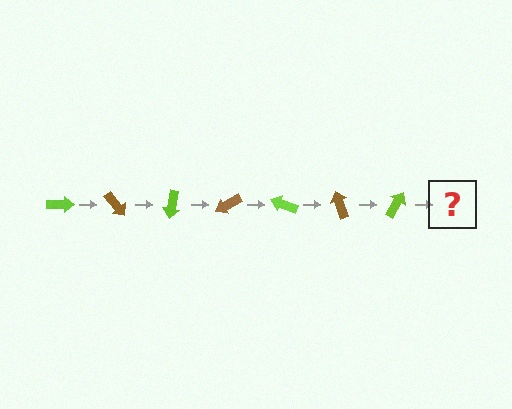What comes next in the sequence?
The next element should be a brown arrow, rotated 350 degrees from the start.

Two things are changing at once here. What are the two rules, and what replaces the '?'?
The two rules are that it rotates 50 degrees each step and the color cycles through lime and brown. The '?' should be a brown arrow, rotated 350 degrees from the start.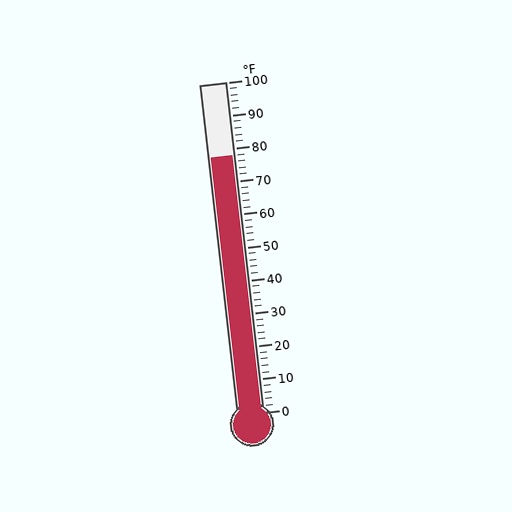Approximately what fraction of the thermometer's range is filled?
The thermometer is filled to approximately 80% of its range.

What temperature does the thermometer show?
The thermometer shows approximately 78°F.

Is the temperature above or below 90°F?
The temperature is below 90°F.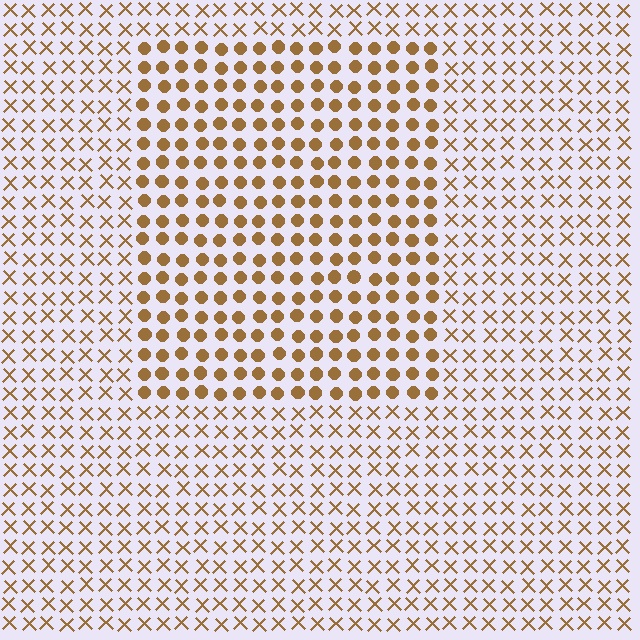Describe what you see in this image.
The image is filled with small brown elements arranged in a uniform grid. A rectangle-shaped region contains circles, while the surrounding area contains X marks. The boundary is defined purely by the change in element shape.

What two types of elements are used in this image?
The image uses circles inside the rectangle region and X marks outside it.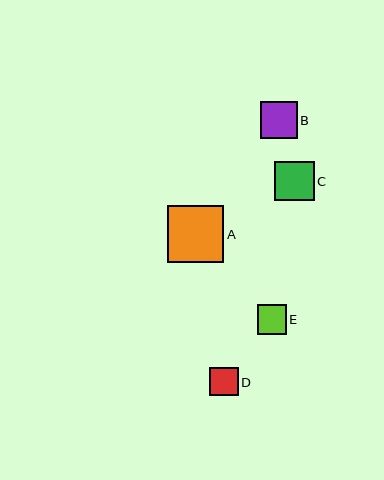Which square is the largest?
Square A is the largest with a size of approximately 56 pixels.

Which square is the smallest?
Square D is the smallest with a size of approximately 28 pixels.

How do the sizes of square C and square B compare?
Square C and square B are approximately the same size.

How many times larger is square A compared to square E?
Square A is approximately 1.9 times the size of square E.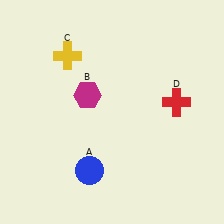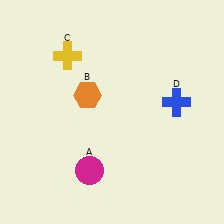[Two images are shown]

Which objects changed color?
A changed from blue to magenta. B changed from magenta to orange. D changed from red to blue.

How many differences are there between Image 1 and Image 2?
There are 3 differences between the two images.